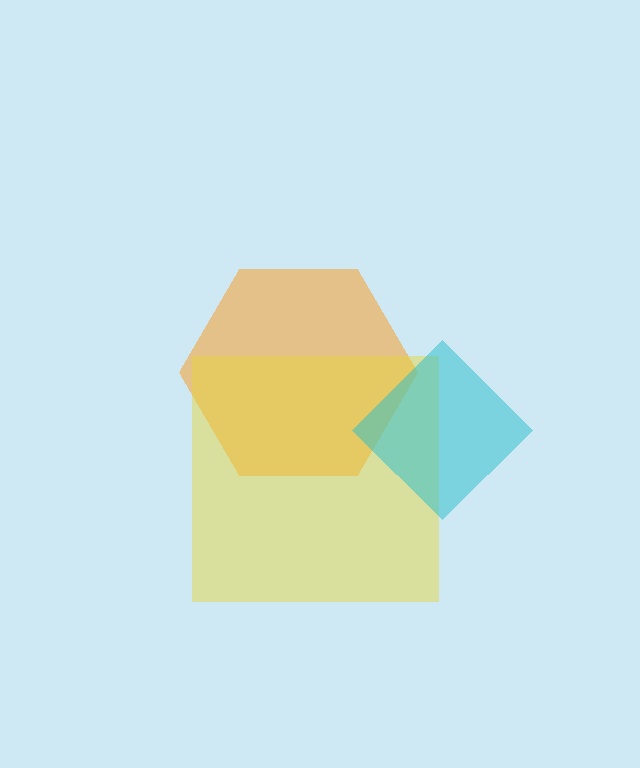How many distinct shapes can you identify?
There are 3 distinct shapes: an orange hexagon, a yellow square, a cyan diamond.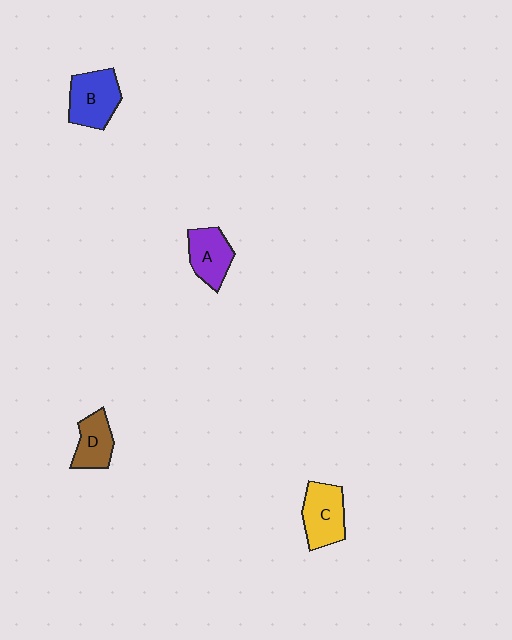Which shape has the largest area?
Shape B (blue).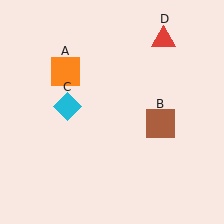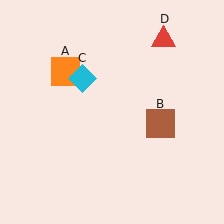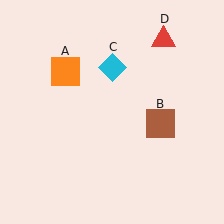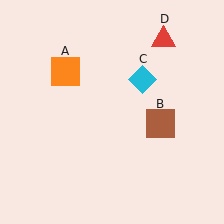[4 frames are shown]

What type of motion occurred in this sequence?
The cyan diamond (object C) rotated clockwise around the center of the scene.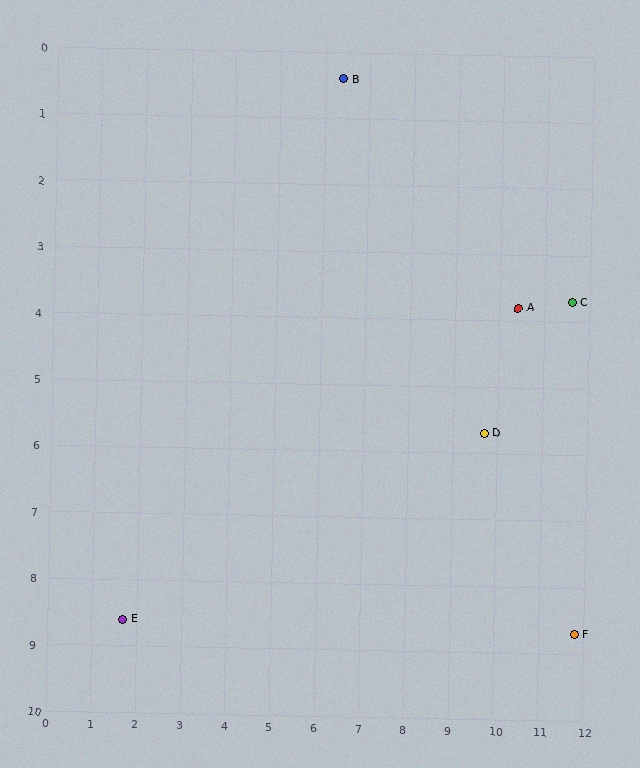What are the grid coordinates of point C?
Point C is at approximately (11.6, 3.7).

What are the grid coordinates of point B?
Point B is at approximately (6.4, 0.4).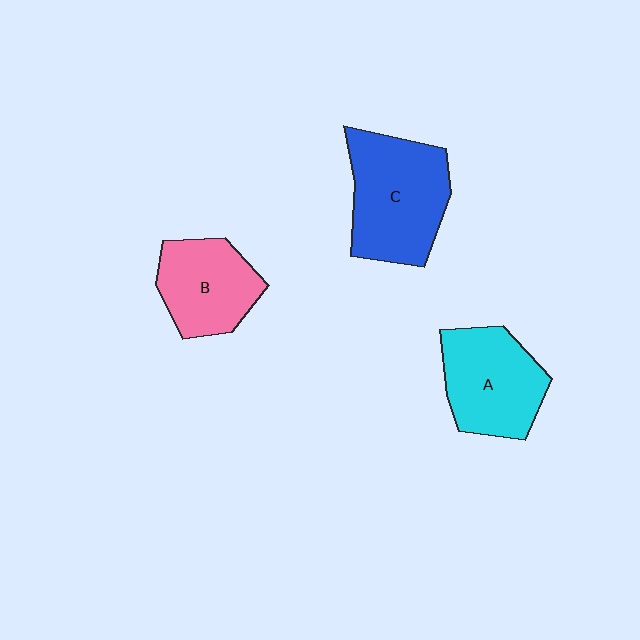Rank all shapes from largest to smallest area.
From largest to smallest: C (blue), A (cyan), B (pink).